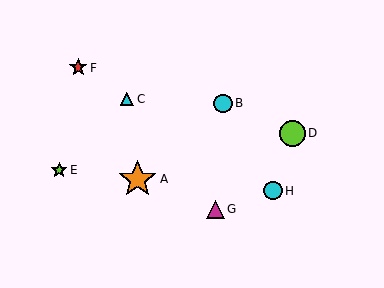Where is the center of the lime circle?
The center of the lime circle is at (292, 133).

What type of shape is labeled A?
Shape A is an orange star.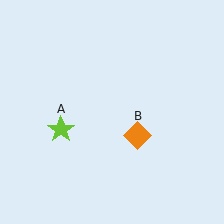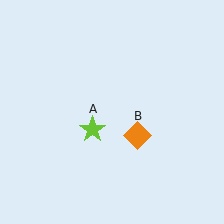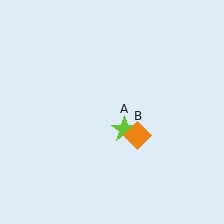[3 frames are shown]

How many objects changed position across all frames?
1 object changed position: lime star (object A).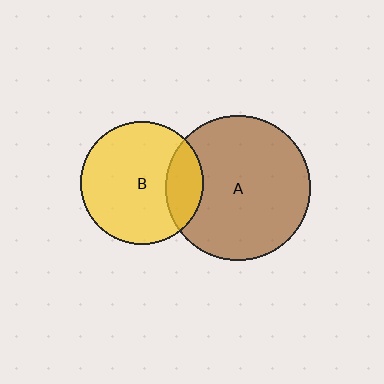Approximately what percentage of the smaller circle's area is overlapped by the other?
Approximately 20%.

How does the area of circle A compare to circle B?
Approximately 1.4 times.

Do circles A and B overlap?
Yes.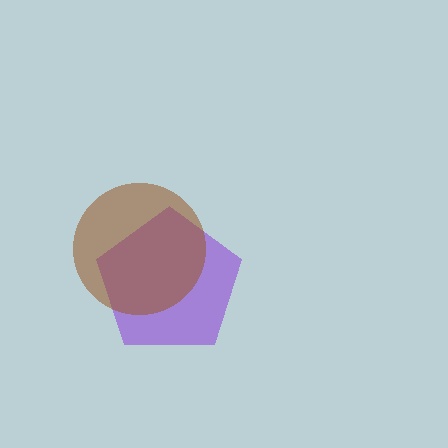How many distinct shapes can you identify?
There are 2 distinct shapes: a purple pentagon, a brown circle.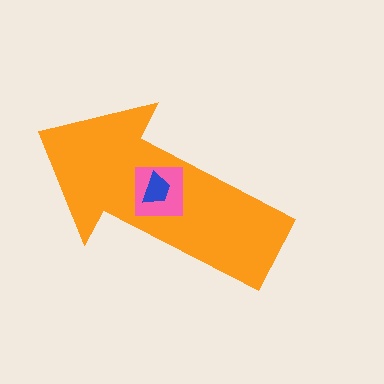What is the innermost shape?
The blue trapezoid.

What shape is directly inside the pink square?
The blue trapezoid.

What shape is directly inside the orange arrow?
The pink square.